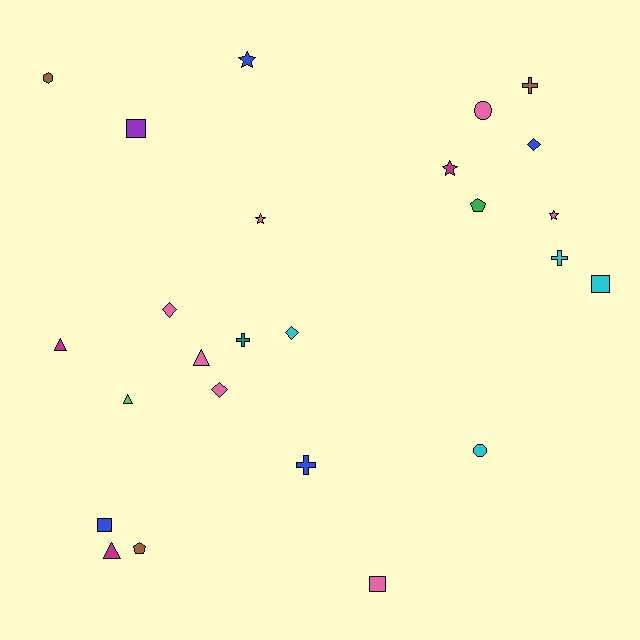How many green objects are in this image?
There is 1 green object.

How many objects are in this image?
There are 25 objects.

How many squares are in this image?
There are 4 squares.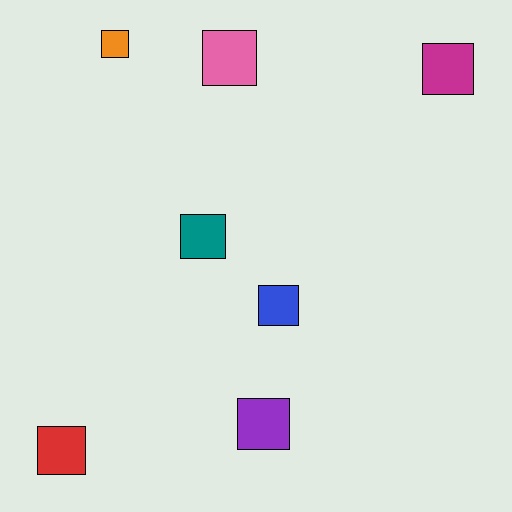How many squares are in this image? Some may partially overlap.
There are 7 squares.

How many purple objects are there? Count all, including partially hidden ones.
There is 1 purple object.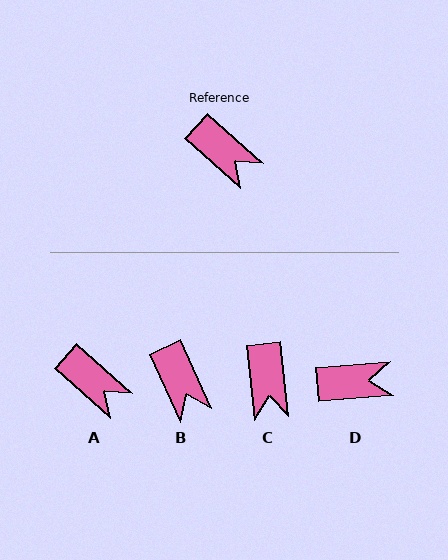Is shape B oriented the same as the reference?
No, it is off by about 24 degrees.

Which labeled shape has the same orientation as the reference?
A.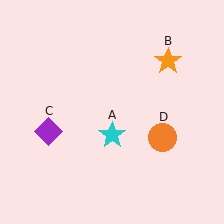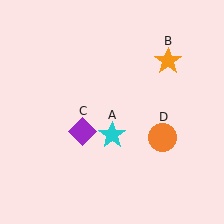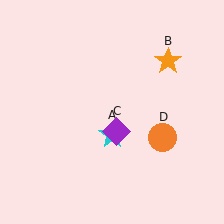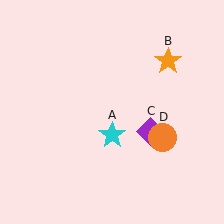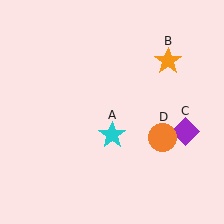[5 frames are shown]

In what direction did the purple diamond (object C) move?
The purple diamond (object C) moved right.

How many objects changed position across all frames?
1 object changed position: purple diamond (object C).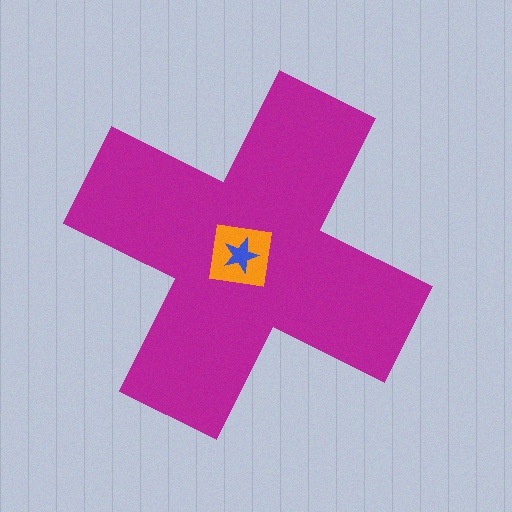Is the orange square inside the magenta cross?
Yes.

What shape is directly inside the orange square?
The blue star.